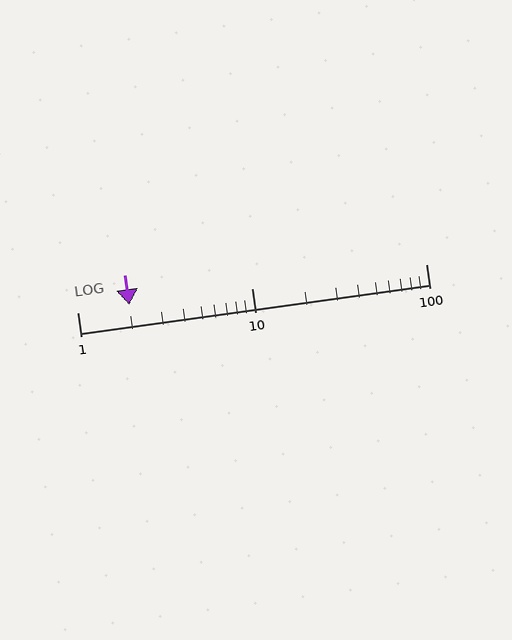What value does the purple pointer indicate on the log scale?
The pointer indicates approximately 2.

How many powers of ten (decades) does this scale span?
The scale spans 2 decades, from 1 to 100.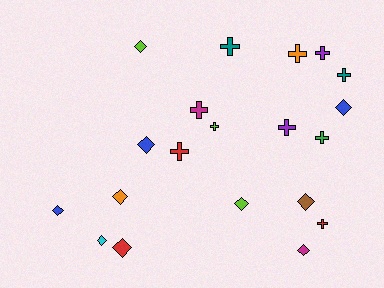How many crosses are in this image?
There are 10 crosses.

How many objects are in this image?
There are 20 objects.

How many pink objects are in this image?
There are no pink objects.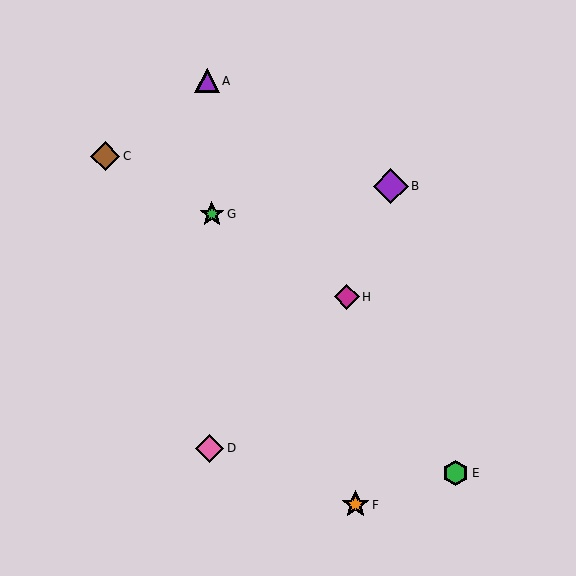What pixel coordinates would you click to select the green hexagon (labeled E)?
Click at (456, 473) to select the green hexagon E.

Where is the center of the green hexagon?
The center of the green hexagon is at (456, 473).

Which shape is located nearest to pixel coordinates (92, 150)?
The brown diamond (labeled C) at (105, 156) is nearest to that location.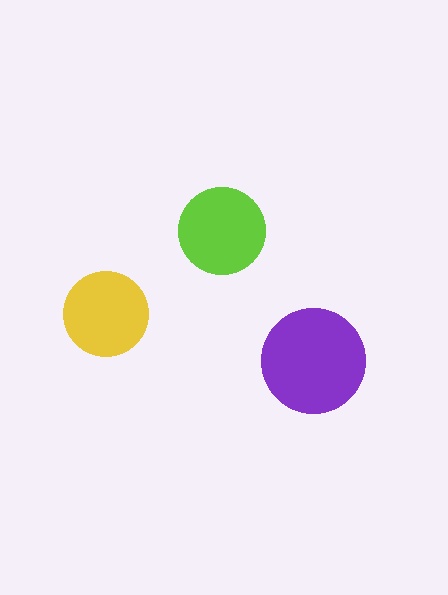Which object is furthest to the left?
The yellow circle is leftmost.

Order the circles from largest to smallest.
the purple one, the lime one, the yellow one.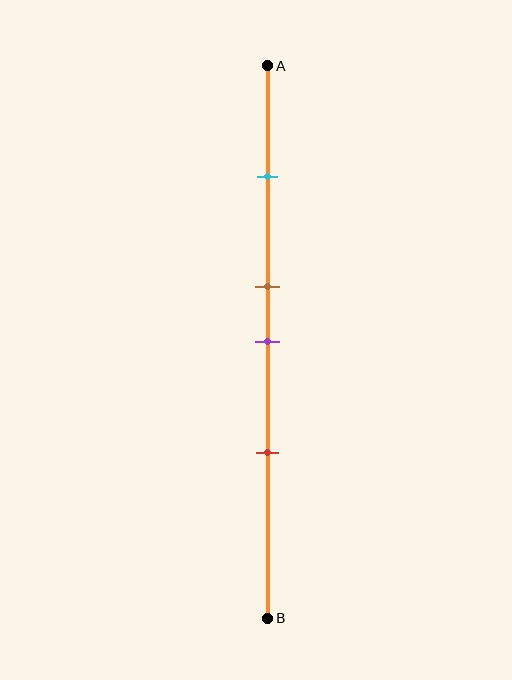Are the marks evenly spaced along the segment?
No, the marks are not evenly spaced.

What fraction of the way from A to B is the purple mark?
The purple mark is approximately 50% (0.5) of the way from A to B.